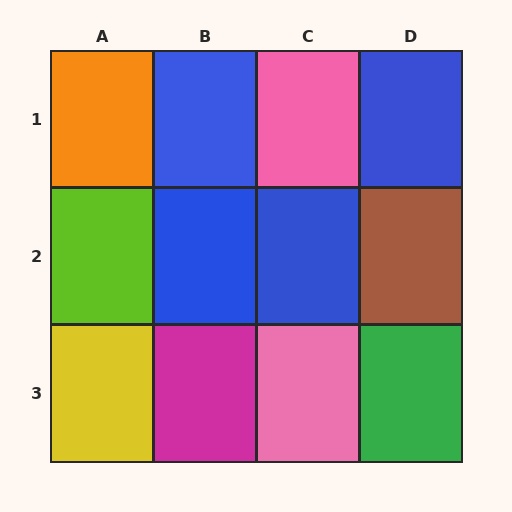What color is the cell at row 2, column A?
Lime.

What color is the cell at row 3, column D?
Green.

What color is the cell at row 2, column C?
Blue.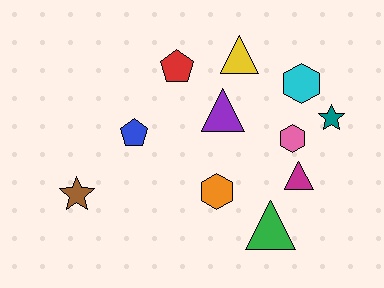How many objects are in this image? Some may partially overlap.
There are 11 objects.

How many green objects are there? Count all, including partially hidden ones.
There is 1 green object.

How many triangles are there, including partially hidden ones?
There are 4 triangles.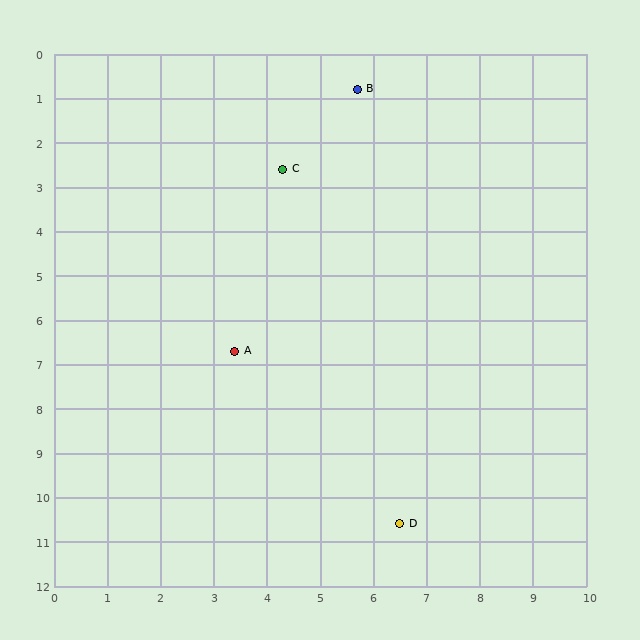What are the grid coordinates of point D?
Point D is at approximately (6.5, 10.6).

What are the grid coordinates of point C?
Point C is at approximately (4.3, 2.6).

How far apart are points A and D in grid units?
Points A and D are about 5.0 grid units apart.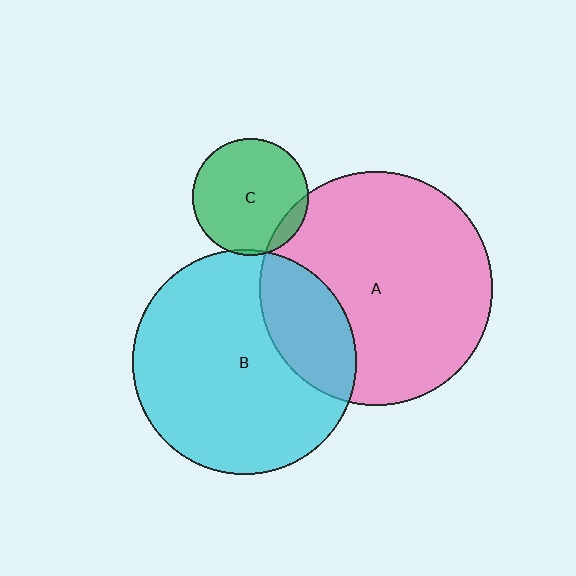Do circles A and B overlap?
Yes.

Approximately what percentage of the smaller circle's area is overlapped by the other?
Approximately 25%.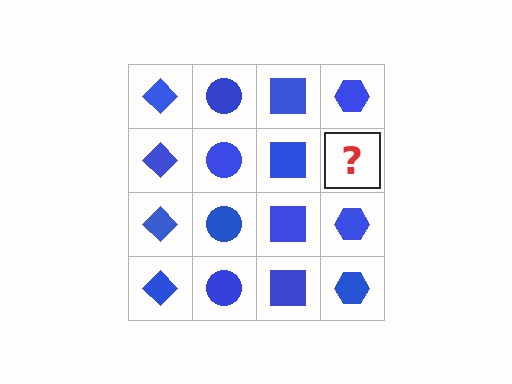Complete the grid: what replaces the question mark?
The question mark should be replaced with a blue hexagon.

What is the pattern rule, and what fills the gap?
The rule is that each column has a consistent shape. The gap should be filled with a blue hexagon.